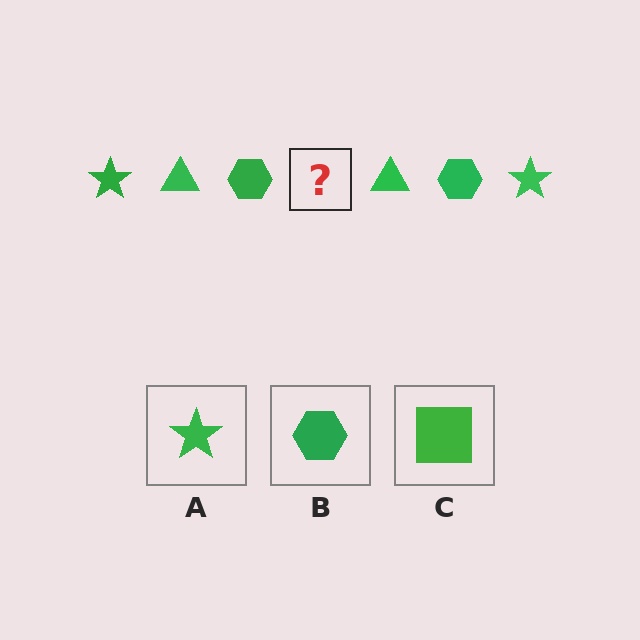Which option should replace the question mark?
Option A.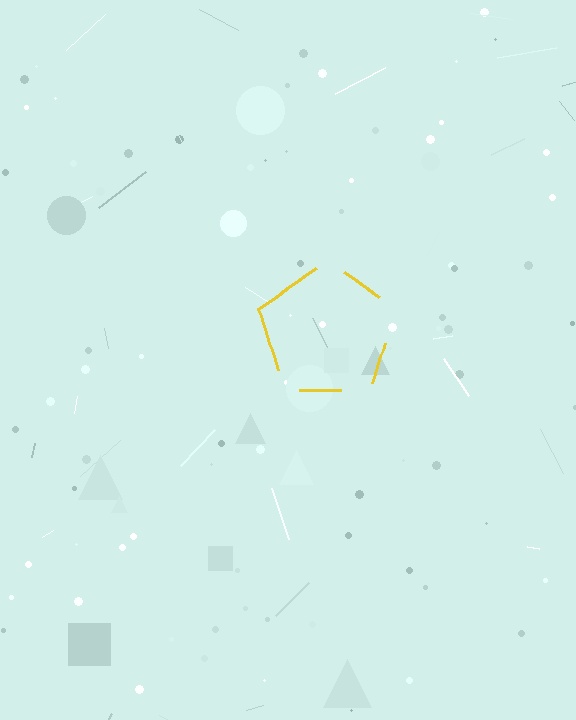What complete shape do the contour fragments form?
The contour fragments form a pentagon.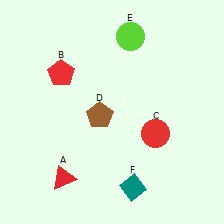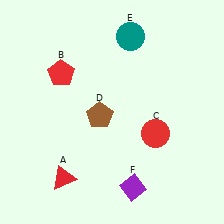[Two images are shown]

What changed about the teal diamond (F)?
In Image 1, F is teal. In Image 2, it changed to purple.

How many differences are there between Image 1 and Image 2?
There are 2 differences between the two images.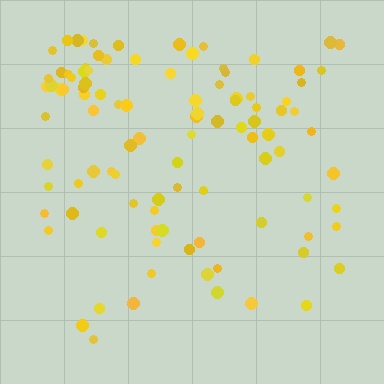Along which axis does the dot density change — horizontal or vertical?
Vertical.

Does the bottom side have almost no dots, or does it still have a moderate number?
Still a moderate number, just noticeably fewer than the top.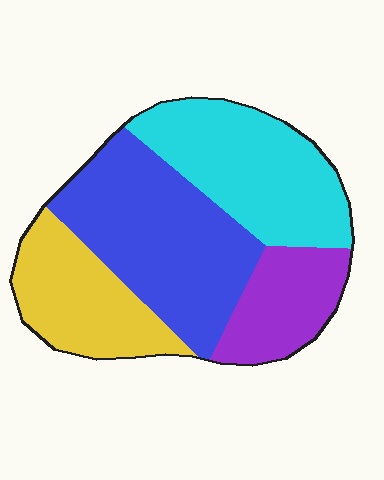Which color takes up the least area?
Purple, at roughly 15%.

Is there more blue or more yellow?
Blue.